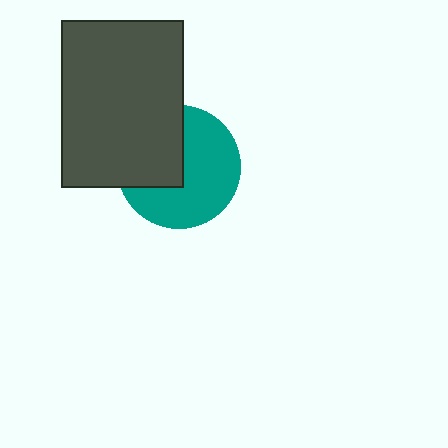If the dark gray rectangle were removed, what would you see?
You would see the complete teal circle.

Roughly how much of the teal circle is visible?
About half of it is visible (roughly 62%).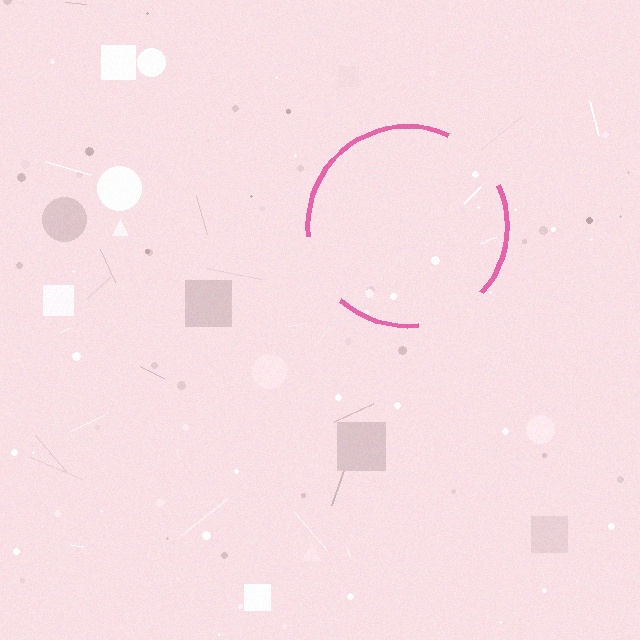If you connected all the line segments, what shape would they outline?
They would outline a circle.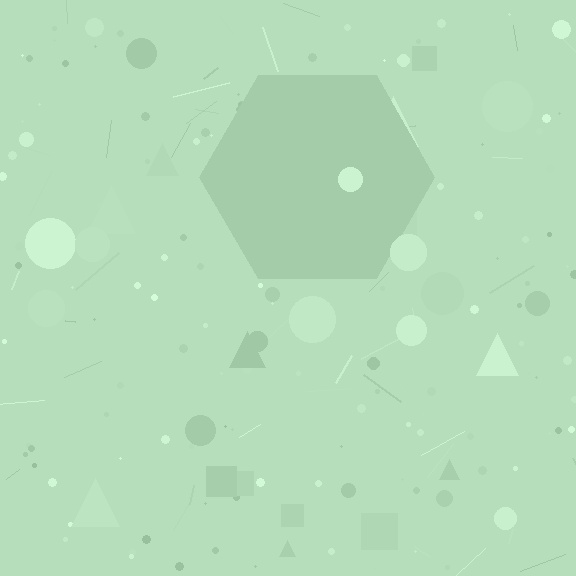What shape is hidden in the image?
A hexagon is hidden in the image.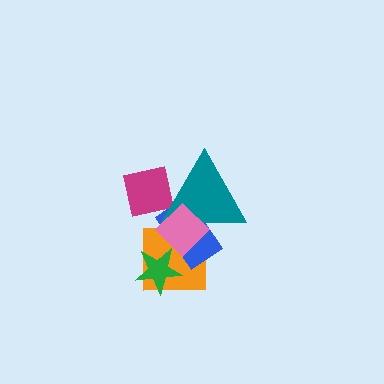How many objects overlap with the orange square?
4 objects overlap with the orange square.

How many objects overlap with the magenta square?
1 object overlaps with the magenta square.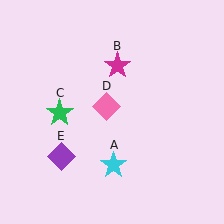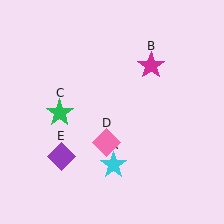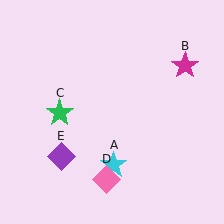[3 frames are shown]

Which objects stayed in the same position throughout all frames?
Cyan star (object A) and green star (object C) and purple diamond (object E) remained stationary.